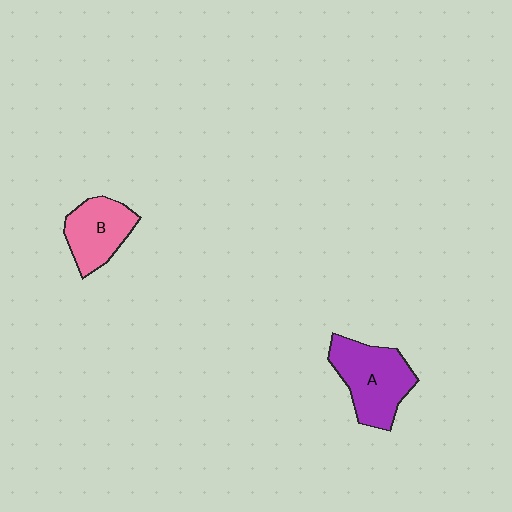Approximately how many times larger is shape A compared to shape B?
Approximately 1.3 times.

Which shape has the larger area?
Shape A (purple).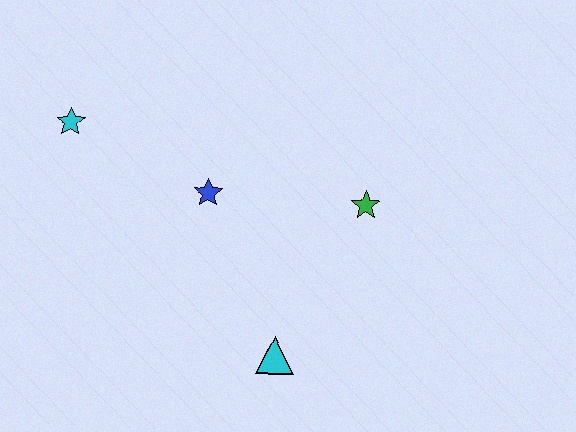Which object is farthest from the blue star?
The cyan triangle is farthest from the blue star.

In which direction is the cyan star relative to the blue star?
The cyan star is to the left of the blue star.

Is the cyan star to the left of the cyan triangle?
Yes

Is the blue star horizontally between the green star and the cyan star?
Yes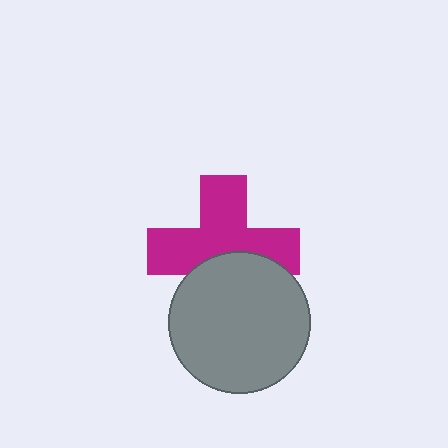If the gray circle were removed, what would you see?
You would see the complete magenta cross.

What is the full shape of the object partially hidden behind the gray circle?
The partially hidden object is a magenta cross.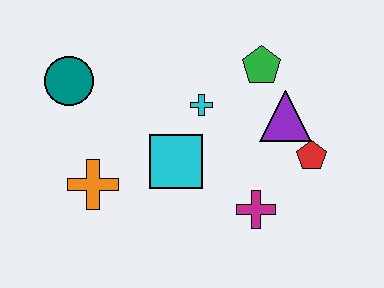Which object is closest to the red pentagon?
The purple triangle is closest to the red pentagon.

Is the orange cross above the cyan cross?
No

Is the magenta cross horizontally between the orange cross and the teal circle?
No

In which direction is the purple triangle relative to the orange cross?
The purple triangle is to the right of the orange cross.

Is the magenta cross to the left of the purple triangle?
Yes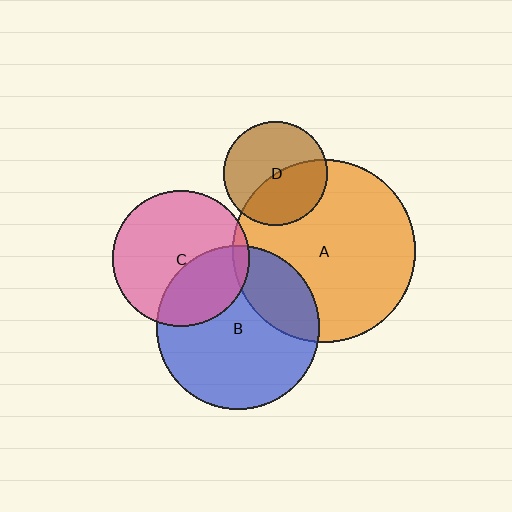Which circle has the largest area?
Circle A (orange).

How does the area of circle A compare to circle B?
Approximately 1.3 times.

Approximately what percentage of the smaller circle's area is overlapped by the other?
Approximately 5%.